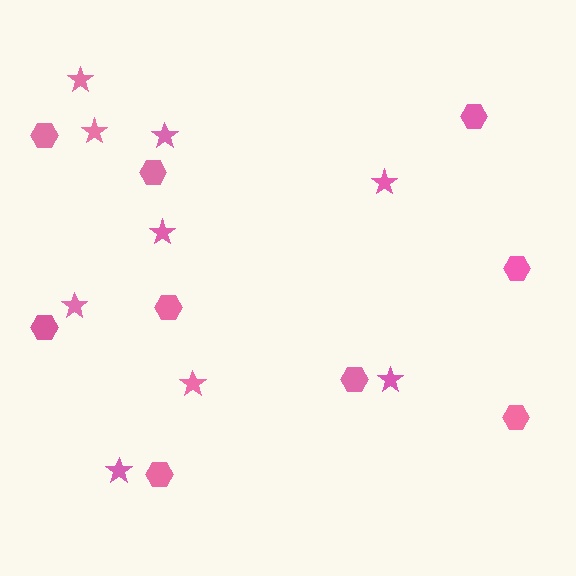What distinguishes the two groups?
There are 2 groups: one group of stars (9) and one group of hexagons (9).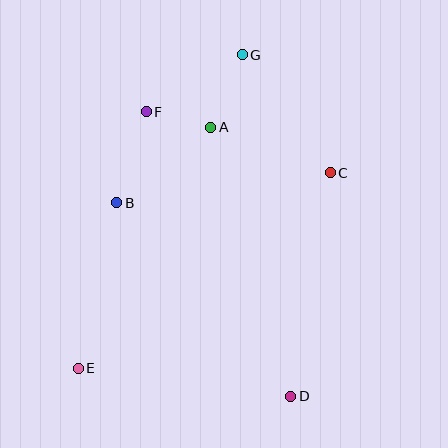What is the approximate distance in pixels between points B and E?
The distance between B and E is approximately 170 pixels.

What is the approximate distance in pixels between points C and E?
The distance between C and E is approximately 319 pixels.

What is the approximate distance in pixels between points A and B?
The distance between A and B is approximately 121 pixels.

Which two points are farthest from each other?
Points E and G are farthest from each other.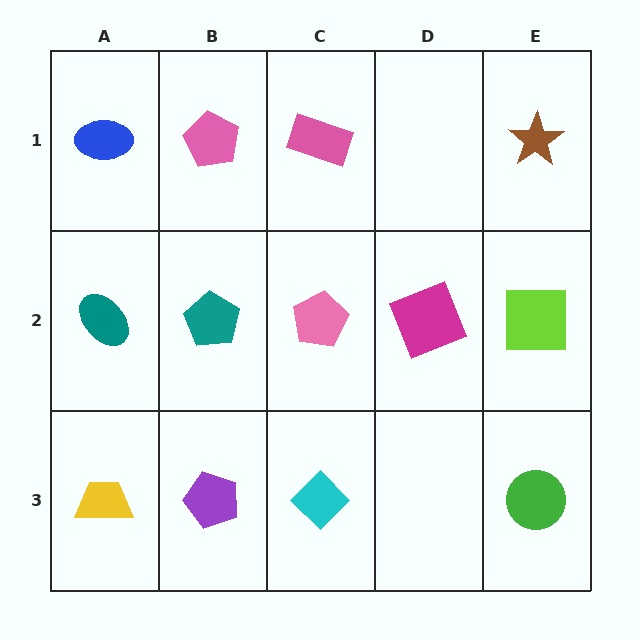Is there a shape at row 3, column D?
No, that cell is empty.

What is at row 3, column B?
A purple pentagon.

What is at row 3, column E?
A green circle.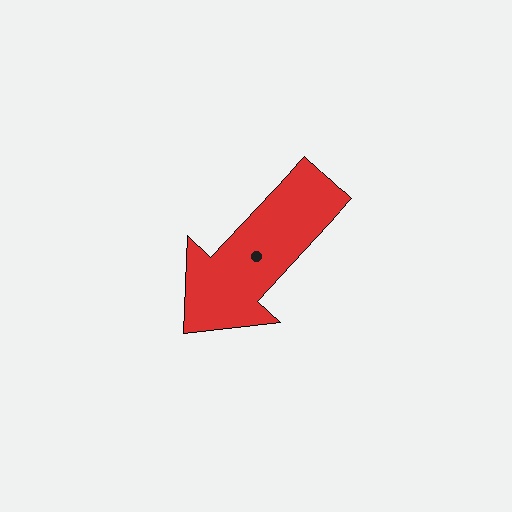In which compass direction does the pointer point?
Southwest.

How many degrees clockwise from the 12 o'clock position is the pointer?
Approximately 223 degrees.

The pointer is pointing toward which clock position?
Roughly 7 o'clock.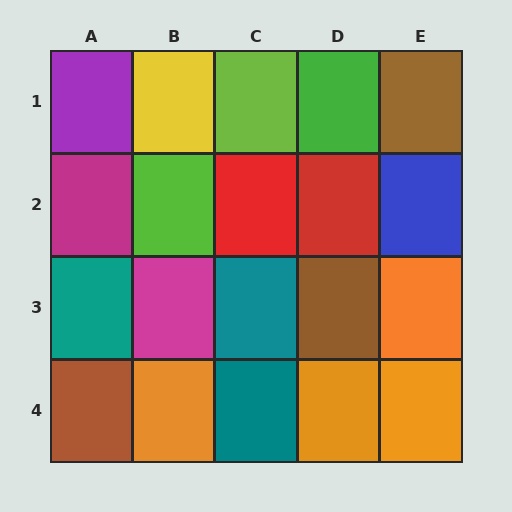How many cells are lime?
2 cells are lime.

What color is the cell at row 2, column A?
Magenta.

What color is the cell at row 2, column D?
Red.